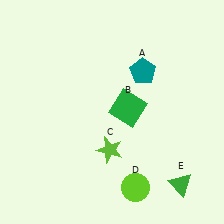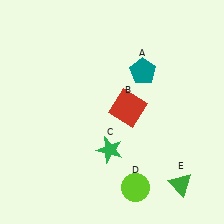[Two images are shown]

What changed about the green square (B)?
In Image 1, B is green. In Image 2, it changed to red.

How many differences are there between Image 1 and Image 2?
There are 2 differences between the two images.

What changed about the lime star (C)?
In Image 1, C is lime. In Image 2, it changed to green.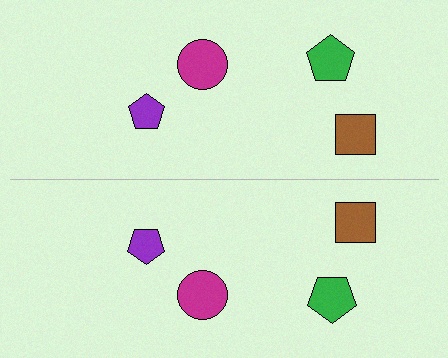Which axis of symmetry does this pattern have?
The pattern has a horizontal axis of symmetry running through the center of the image.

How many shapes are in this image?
There are 8 shapes in this image.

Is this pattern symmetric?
Yes, this pattern has bilateral (reflection) symmetry.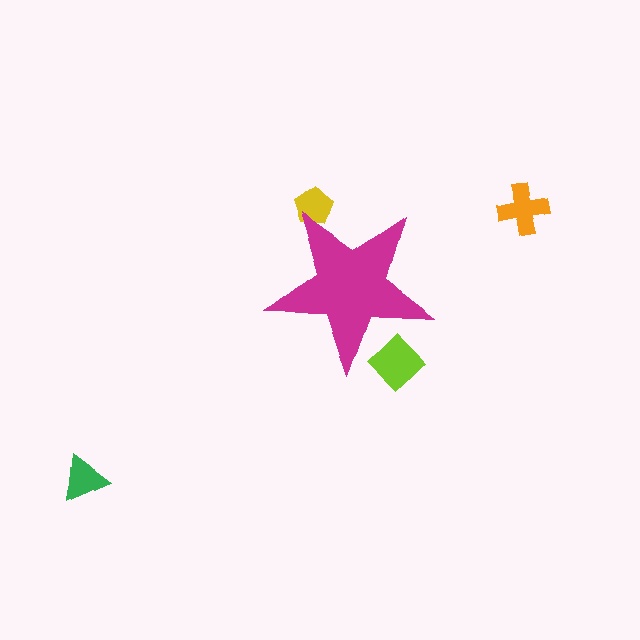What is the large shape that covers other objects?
A magenta star.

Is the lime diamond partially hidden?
Yes, the lime diamond is partially hidden behind the magenta star.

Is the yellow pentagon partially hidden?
Yes, the yellow pentagon is partially hidden behind the magenta star.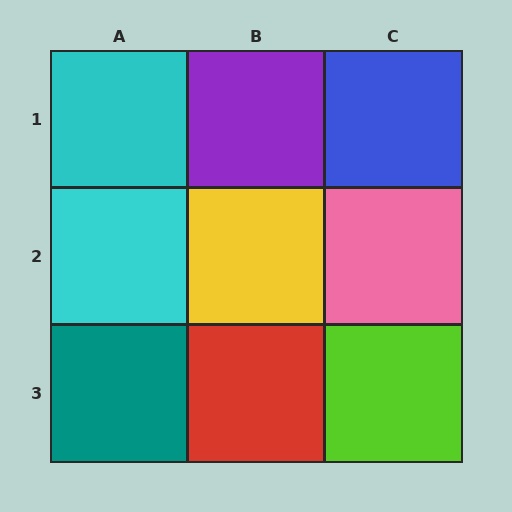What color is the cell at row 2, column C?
Pink.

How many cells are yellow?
1 cell is yellow.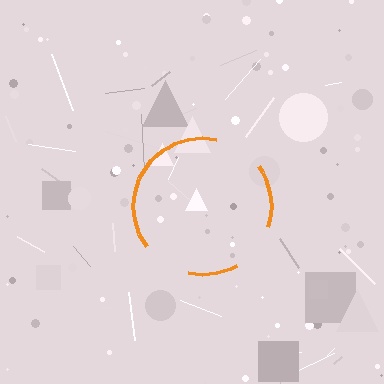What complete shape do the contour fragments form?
The contour fragments form a circle.